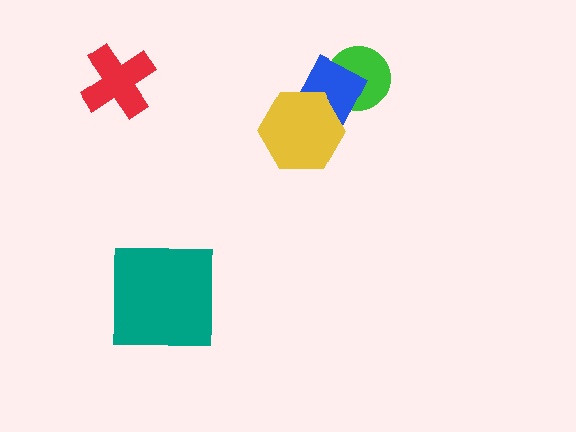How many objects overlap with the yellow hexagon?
1 object overlaps with the yellow hexagon.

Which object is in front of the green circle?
The blue square is in front of the green circle.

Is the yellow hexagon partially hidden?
No, no other shape covers it.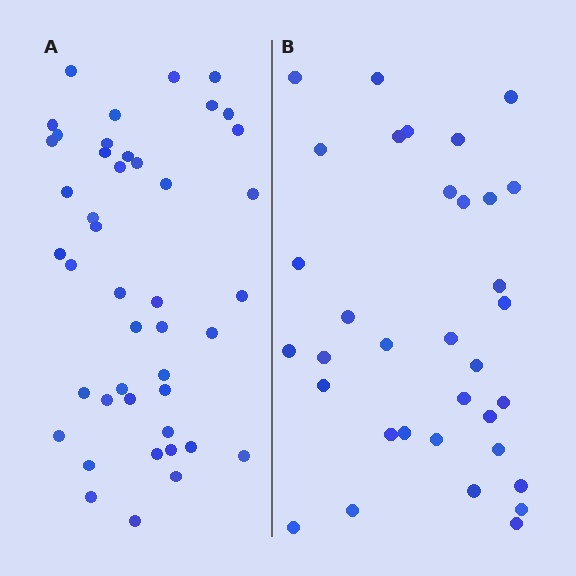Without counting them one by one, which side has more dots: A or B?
Region A (the left region) has more dots.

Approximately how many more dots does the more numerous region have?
Region A has roughly 10 or so more dots than region B.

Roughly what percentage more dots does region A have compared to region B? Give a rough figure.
About 30% more.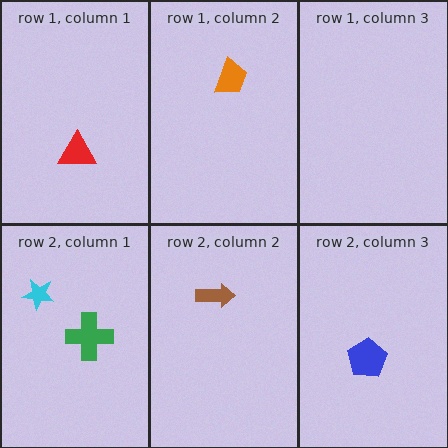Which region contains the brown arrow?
The row 2, column 2 region.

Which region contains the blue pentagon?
The row 2, column 3 region.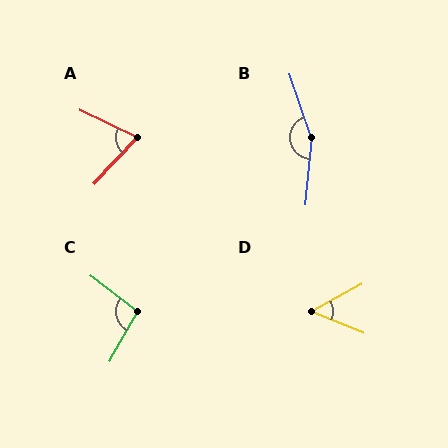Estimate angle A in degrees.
Approximately 73 degrees.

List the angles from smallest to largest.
D (51°), A (73°), C (98°), B (155°).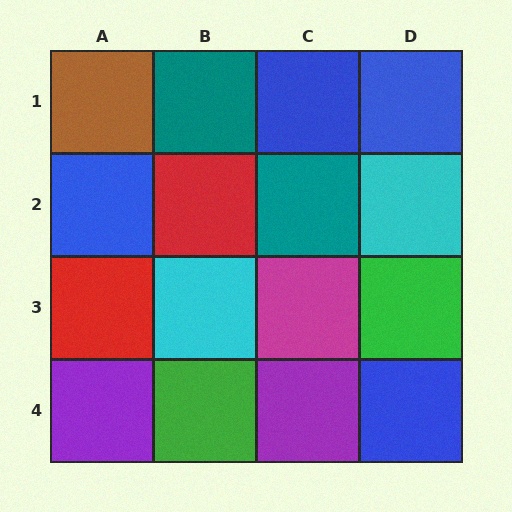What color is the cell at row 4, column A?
Purple.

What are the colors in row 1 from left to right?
Brown, teal, blue, blue.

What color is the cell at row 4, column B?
Green.